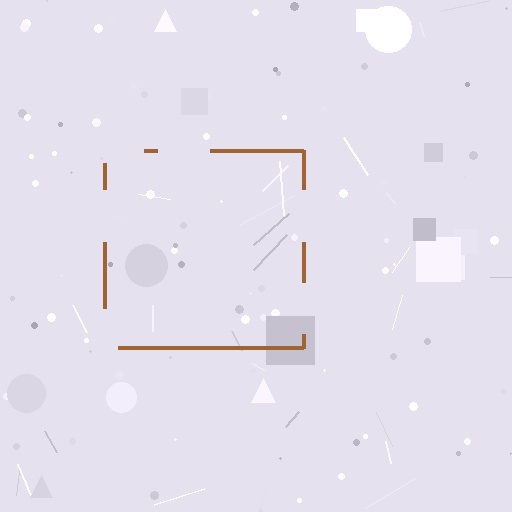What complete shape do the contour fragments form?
The contour fragments form a square.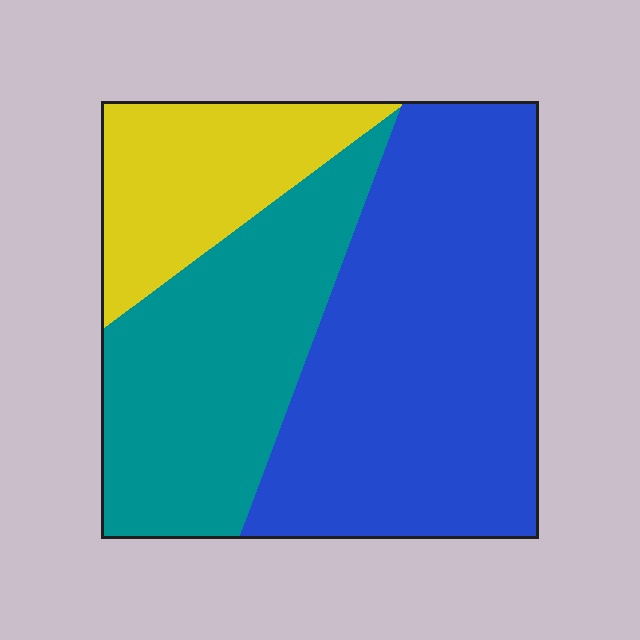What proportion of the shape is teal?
Teal covers around 30% of the shape.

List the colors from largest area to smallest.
From largest to smallest: blue, teal, yellow.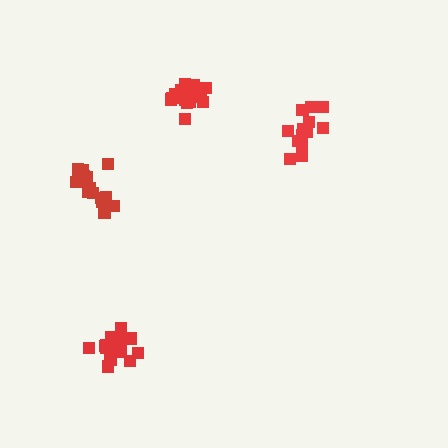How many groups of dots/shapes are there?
There are 4 groups.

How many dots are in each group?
Group 1: 14 dots, Group 2: 15 dots, Group 3: 16 dots, Group 4: 18 dots (63 total).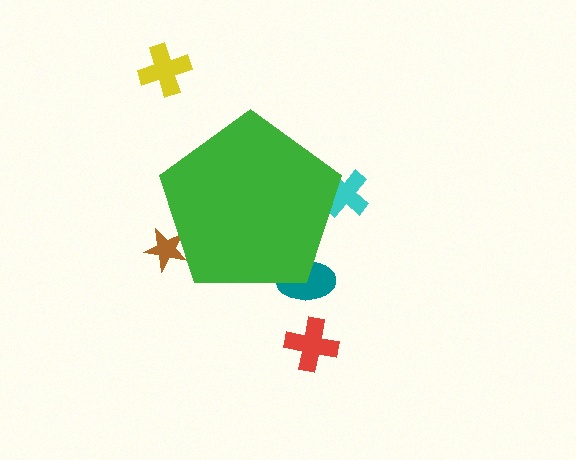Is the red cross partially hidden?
No, the red cross is fully visible.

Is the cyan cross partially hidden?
Yes, the cyan cross is partially hidden behind the green pentagon.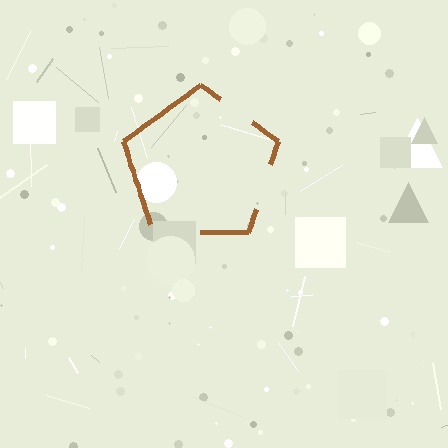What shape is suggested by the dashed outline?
The dashed outline suggests a pentagon.